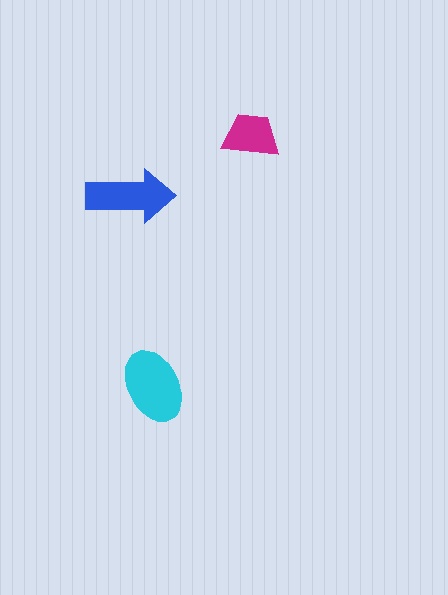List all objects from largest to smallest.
The cyan ellipse, the blue arrow, the magenta trapezoid.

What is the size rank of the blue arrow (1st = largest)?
2nd.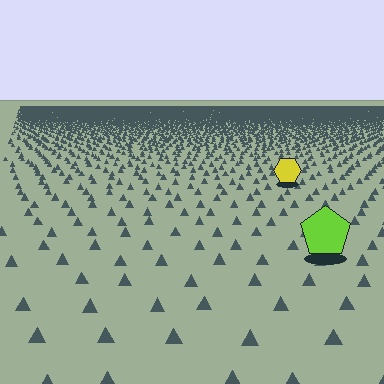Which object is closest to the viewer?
The lime pentagon is closest. The texture marks near it are larger and more spread out.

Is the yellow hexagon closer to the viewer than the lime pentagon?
No. The lime pentagon is closer — you can tell from the texture gradient: the ground texture is coarser near it.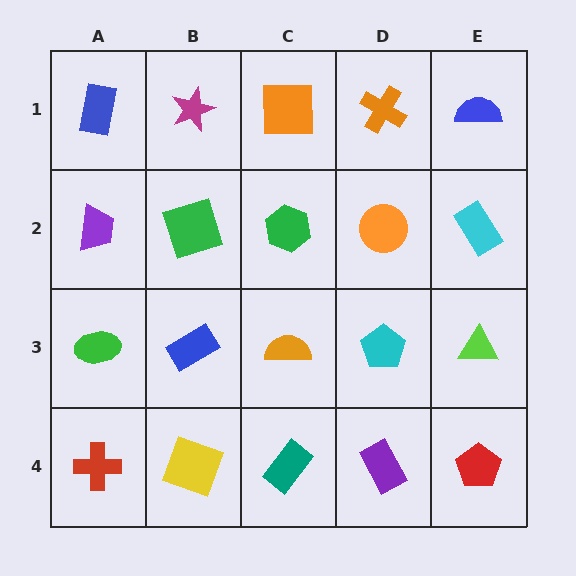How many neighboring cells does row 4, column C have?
3.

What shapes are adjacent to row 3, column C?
A green hexagon (row 2, column C), a teal rectangle (row 4, column C), a blue rectangle (row 3, column B), a cyan pentagon (row 3, column D).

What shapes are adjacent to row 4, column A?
A green ellipse (row 3, column A), a yellow square (row 4, column B).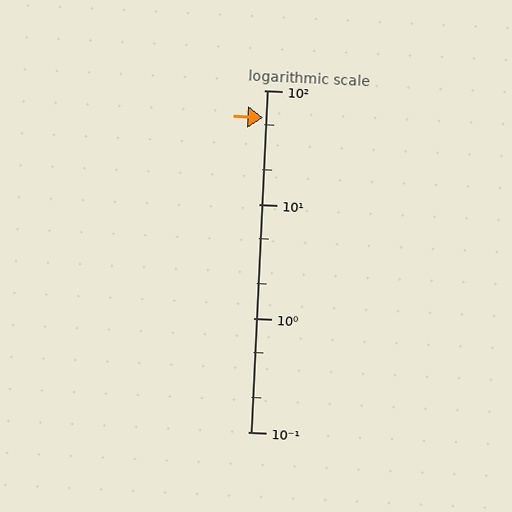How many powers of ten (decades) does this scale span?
The scale spans 3 decades, from 0.1 to 100.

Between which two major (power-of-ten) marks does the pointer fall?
The pointer is between 10 and 100.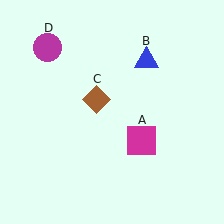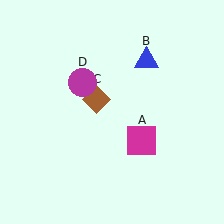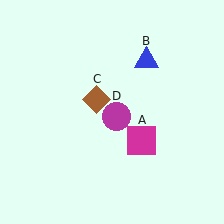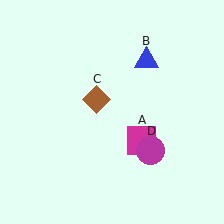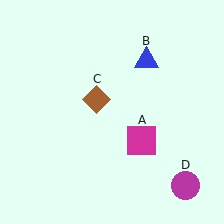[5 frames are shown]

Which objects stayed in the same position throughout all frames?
Magenta square (object A) and blue triangle (object B) and brown diamond (object C) remained stationary.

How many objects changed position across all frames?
1 object changed position: magenta circle (object D).